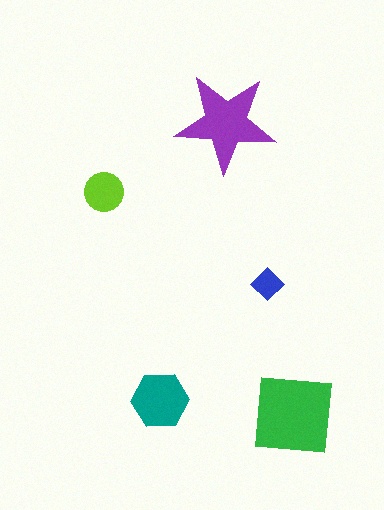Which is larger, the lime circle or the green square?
The green square.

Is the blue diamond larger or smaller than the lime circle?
Smaller.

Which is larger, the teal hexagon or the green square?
The green square.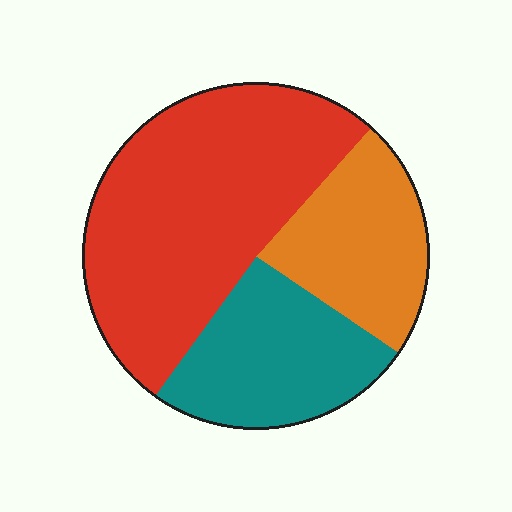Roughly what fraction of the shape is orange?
Orange takes up about one quarter (1/4) of the shape.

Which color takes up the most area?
Red, at roughly 50%.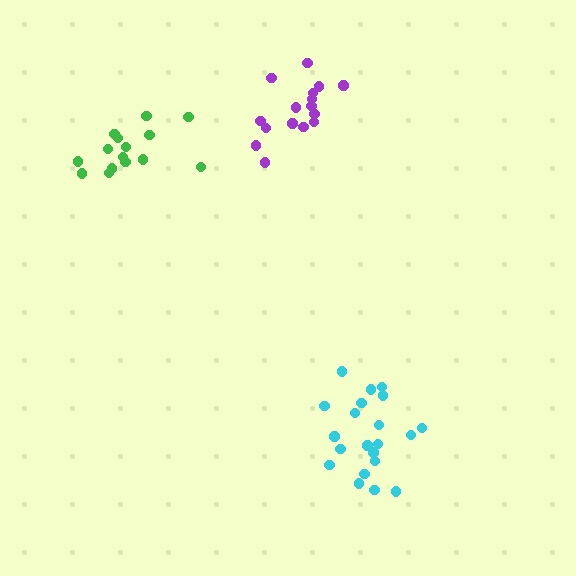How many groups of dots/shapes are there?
There are 3 groups.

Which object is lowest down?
The cyan cluster is bottommost.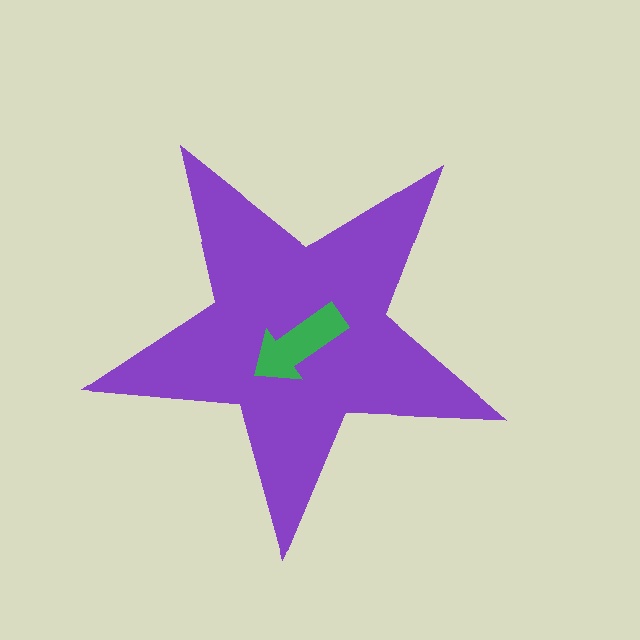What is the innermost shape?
The green arrow.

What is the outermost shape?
The purple star.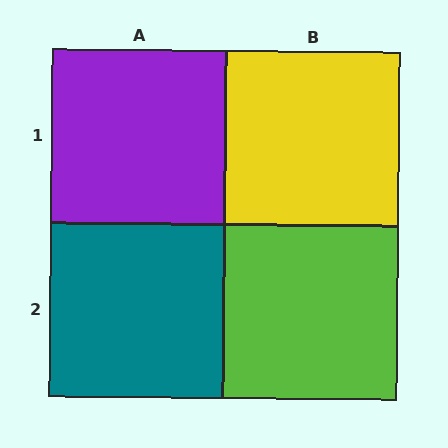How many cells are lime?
1 cell is lime.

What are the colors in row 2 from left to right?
Teal, lime.